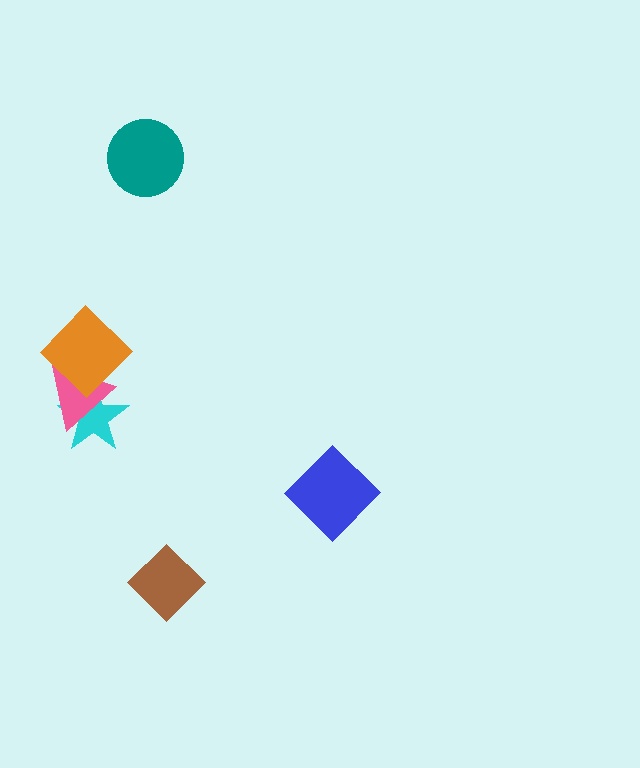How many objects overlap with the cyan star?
2 objects overlap with the cyan star.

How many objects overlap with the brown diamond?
0 objects overlap with the brown diamond.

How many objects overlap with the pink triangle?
2 objects overlap with the pink triangle.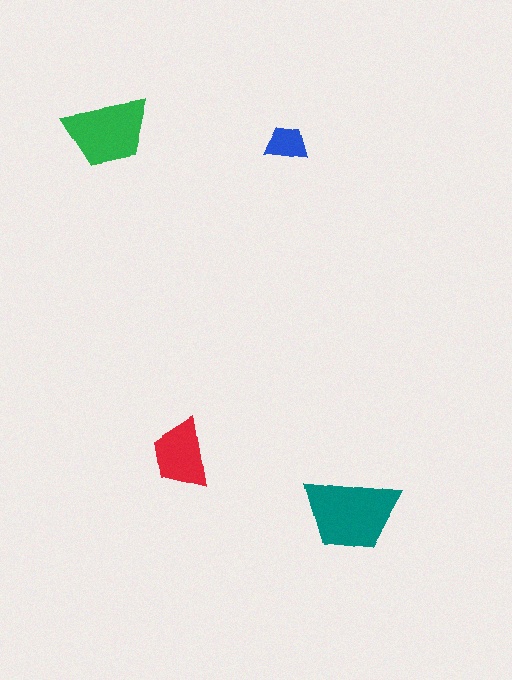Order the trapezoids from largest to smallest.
the teal one, the green one, the red one, the blue one.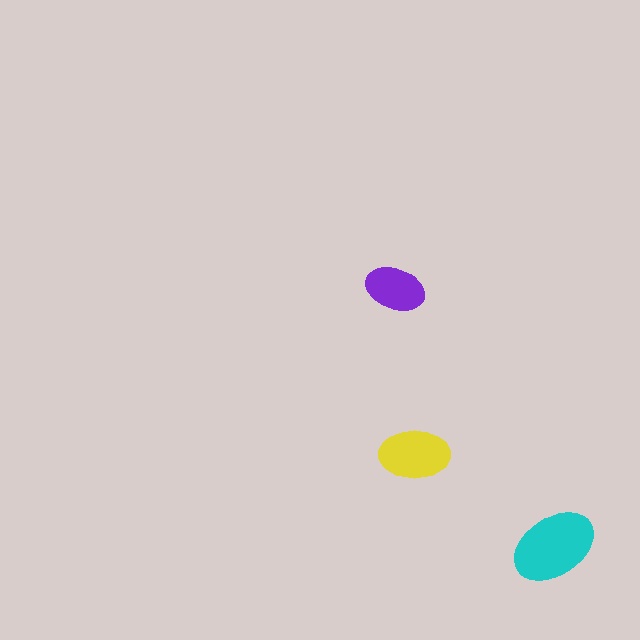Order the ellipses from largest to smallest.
the cyan one, the yellow one, the purple one.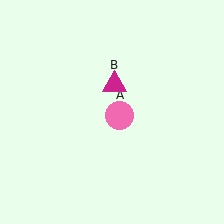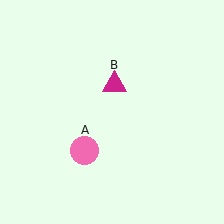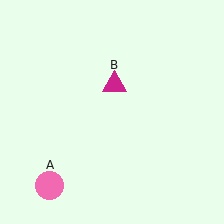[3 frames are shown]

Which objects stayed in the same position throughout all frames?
Magenta triangle (object B) remained stationary.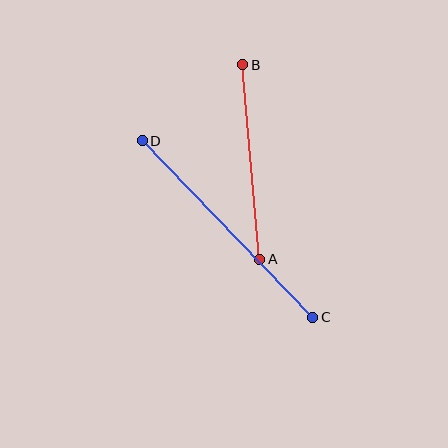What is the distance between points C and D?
The distance is approximately 246 pixels.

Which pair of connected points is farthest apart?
Points C and D are farthest apart.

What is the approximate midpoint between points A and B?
The midpoint is at approximately (251, 162) pixels.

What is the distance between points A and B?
The distance is approximately 195 pixels.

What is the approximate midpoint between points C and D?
The midpoint is at approximately (228, 229) pixels.